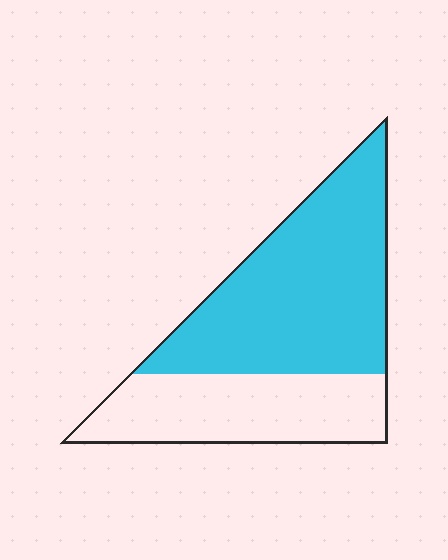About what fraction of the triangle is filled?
About five eighths (5/8).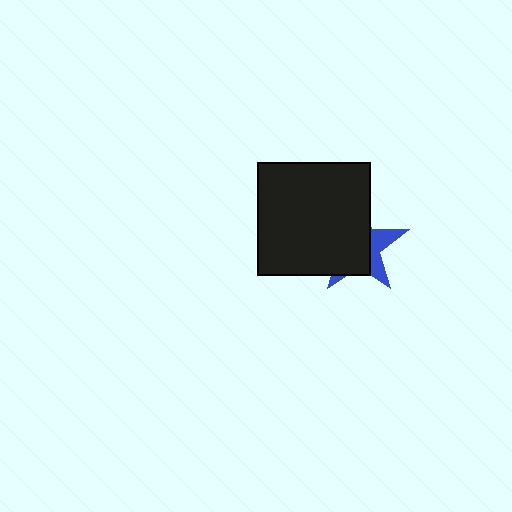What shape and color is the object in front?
The object in front is a black square.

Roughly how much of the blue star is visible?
A small part of it is visible (roughly 30%).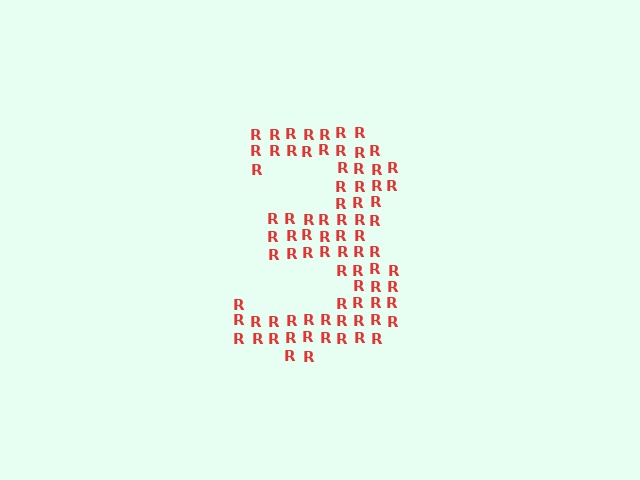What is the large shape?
The large shape is the digit 3.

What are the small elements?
The small elements are letter R's.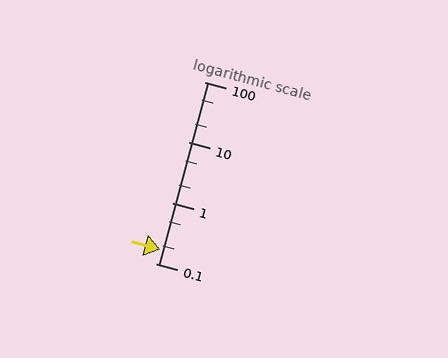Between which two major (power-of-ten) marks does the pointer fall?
The pointer is between 0.1 and 1.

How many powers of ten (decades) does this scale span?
The scale spans 3 decades, from 0.1 to 100.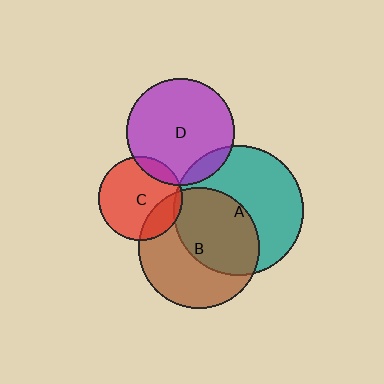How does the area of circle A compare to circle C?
Approximately 2.3 times.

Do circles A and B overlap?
Yes.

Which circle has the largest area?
Circle A (teal).